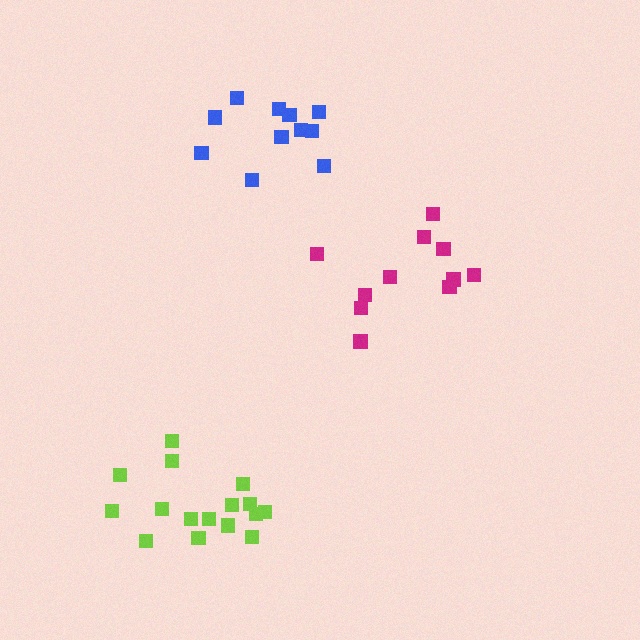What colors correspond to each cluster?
The clusters are colored: blue, magenta, lime.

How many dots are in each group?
Group 1: 11 dots, Group 2: 11 dots, Group 3: 16 dots (38 total).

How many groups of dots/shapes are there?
There are 3 groups.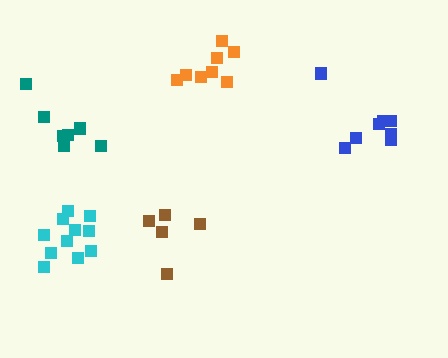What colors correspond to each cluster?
The clusters are colored: teal, blue, orange, brown, cyan.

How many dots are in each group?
Group 1: 7 dots, Group 2: 8 dots, Group 3: 8 dots, Group 4: 5 dots, Group 5: 11 dots (39 total).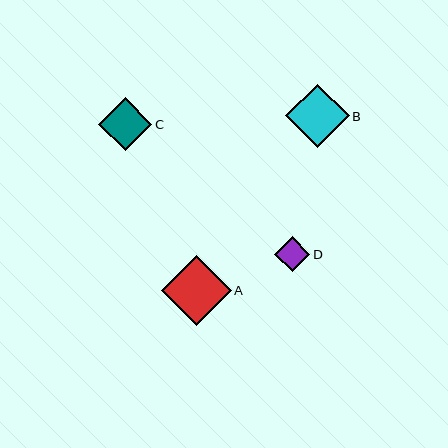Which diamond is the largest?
Diamond A is the largest with a size of approximately 70 pixels.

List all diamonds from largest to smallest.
From largest to smallest: A, B, C, D.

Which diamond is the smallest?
Diamond D is the smallest with a size of approximately 35 pixels.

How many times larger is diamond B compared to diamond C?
Diamond B is approximately 1.2 times the size of diamond C.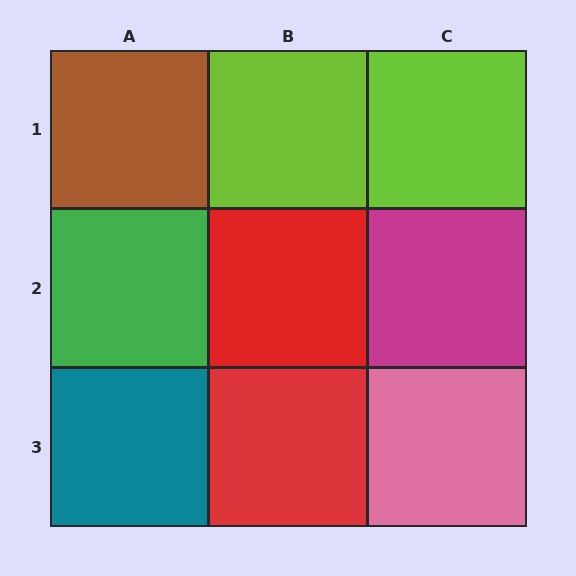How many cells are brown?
1 cell is brown.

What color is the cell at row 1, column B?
Lime.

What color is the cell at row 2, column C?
Magenta.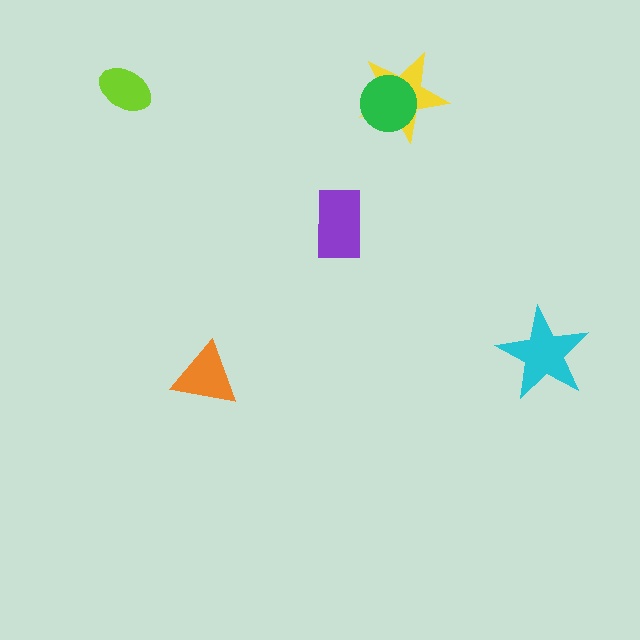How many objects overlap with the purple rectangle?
0 objects overlap with the purple rectangle.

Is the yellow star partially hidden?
Yes, it is partially covered by another shape.